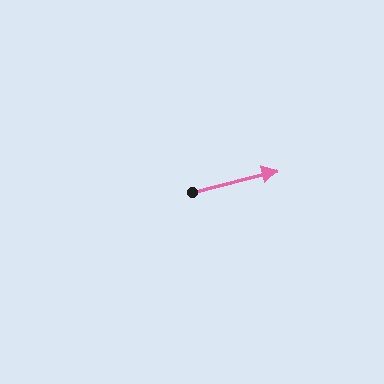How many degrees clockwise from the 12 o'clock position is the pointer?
Approximately 76 degrees.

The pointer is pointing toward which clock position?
Roughly 3 o'clock.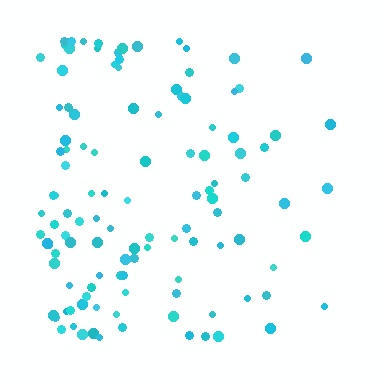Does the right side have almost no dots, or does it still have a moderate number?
Still a moderate number, just noticeably fewer than the left.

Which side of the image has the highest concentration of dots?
The left.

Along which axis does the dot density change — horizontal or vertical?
Horizontal.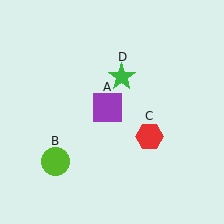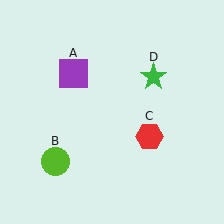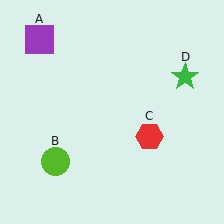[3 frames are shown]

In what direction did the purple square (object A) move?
The purple square (object A) moved up and to the left.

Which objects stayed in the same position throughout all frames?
Lime circle (object B) and red hexagon (object C) remained stationary.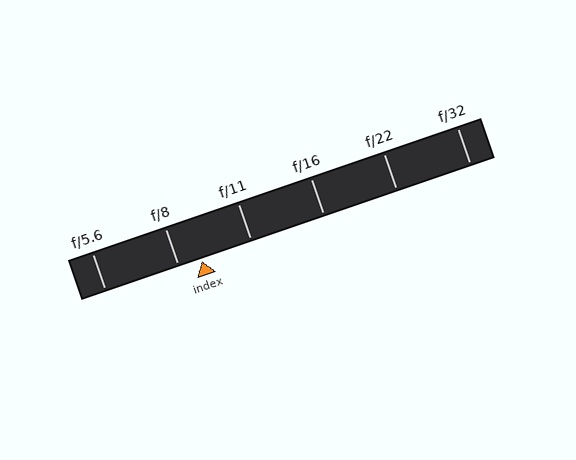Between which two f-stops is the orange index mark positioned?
The index mark is between f/8 and f/11.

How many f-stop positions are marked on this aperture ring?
There are 6 f-stop positions marked.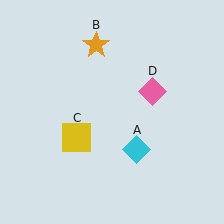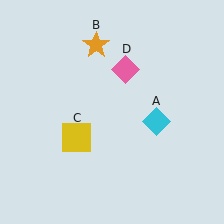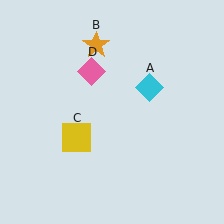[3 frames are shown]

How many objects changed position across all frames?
2 objects changed position: cyan diamond (object A), pink diamond (object D).